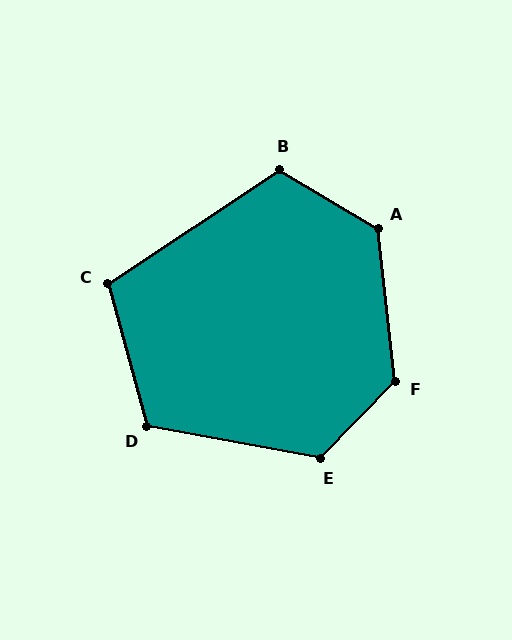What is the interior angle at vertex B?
Approximately 115 degrees (obtuse).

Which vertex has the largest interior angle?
F, at approximately 129 degrees.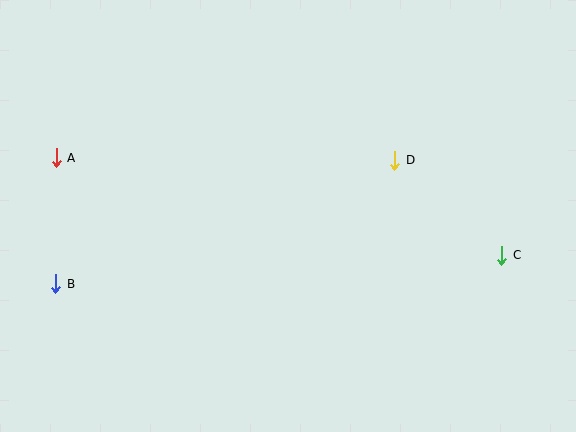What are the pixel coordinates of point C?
Point C is at (502, 255).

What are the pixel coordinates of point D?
Point D is at (395, 160).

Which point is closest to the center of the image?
Point D at (395, 160) is closest to the center.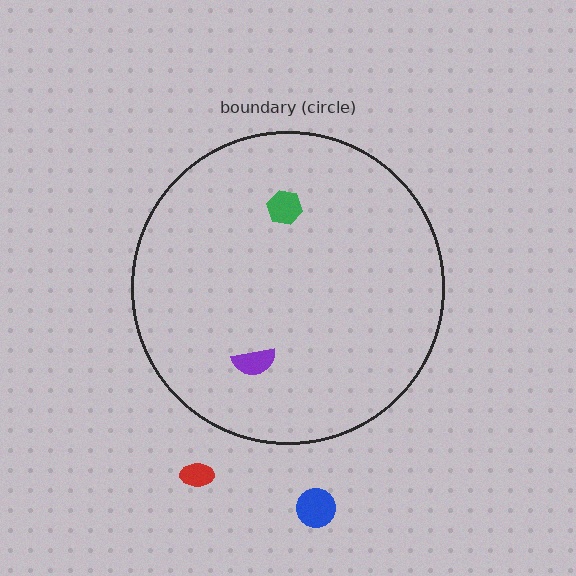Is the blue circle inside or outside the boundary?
Outside.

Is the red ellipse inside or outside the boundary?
Outside.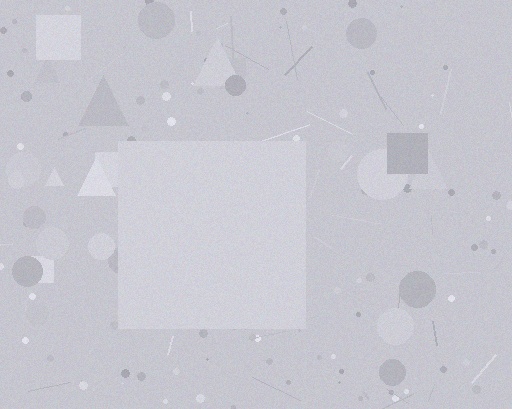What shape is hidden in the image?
A square is hidden in the image.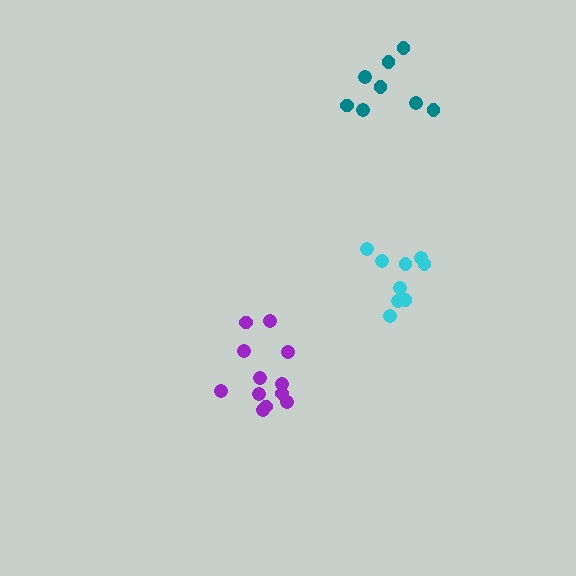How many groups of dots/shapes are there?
There are 3 groups.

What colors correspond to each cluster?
The clusters are colored: purple, teal, cyan.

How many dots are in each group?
Group 1: 12 dots, Group 2: 8 dots, Group 3: 9 dots (29 total).